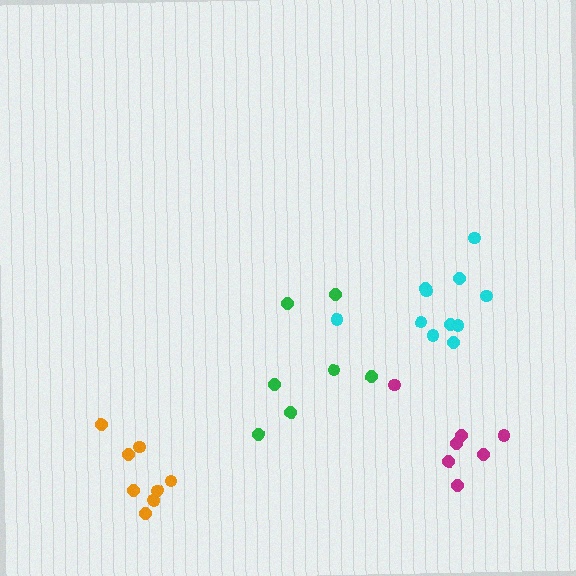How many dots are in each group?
Group 1: 11 dots, Group 2: 7 dots, Group 3: 9 dots, Group 4: 7 dots (34 total).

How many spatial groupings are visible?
There are 4 spatial groupings.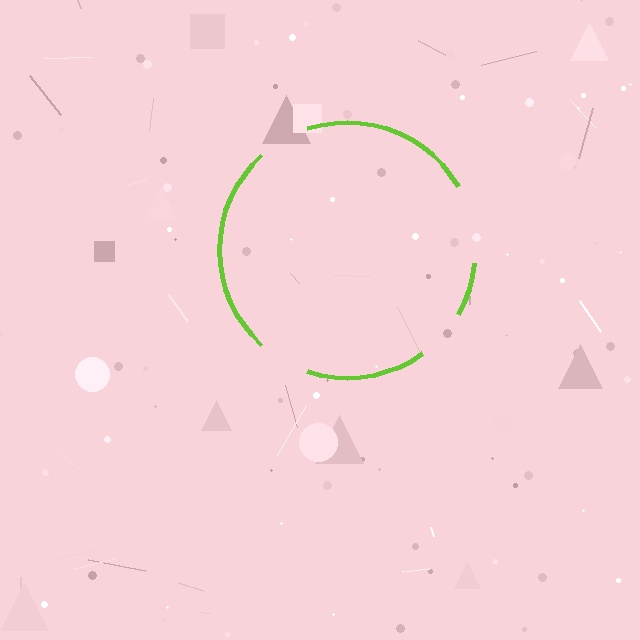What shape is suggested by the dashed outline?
The dashed outline suggests a circle.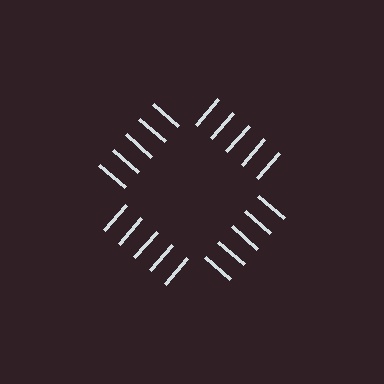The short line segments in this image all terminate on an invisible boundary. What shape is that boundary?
An illusory square — the line segments terminate on its edges but no continuous stroke is drawn.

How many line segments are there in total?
20 — 5 along each of the 4 edges.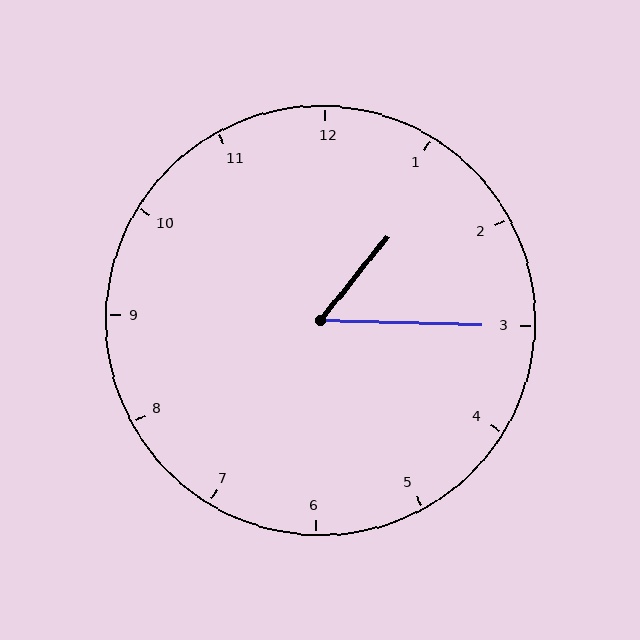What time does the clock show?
1:15.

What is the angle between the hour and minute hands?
Approximately 52 degrees.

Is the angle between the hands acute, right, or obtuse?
It is acute.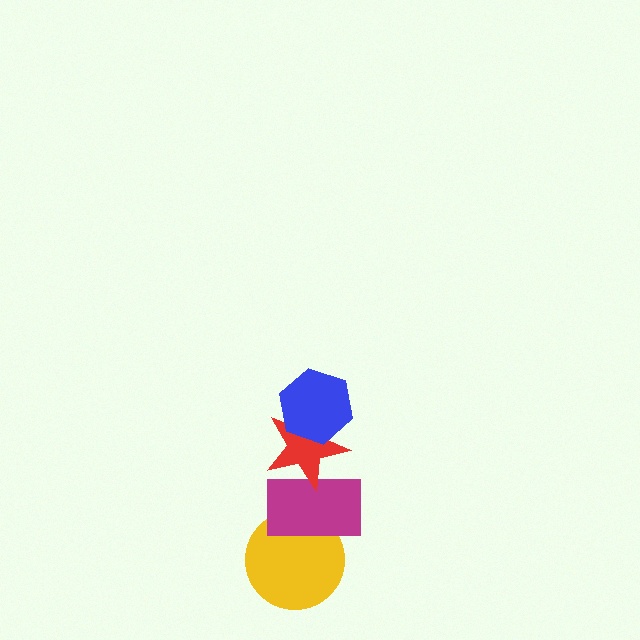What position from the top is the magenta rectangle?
The magenta rectangle is 3rd from the top.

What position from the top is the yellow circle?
The yellow circle is 4th from the top.